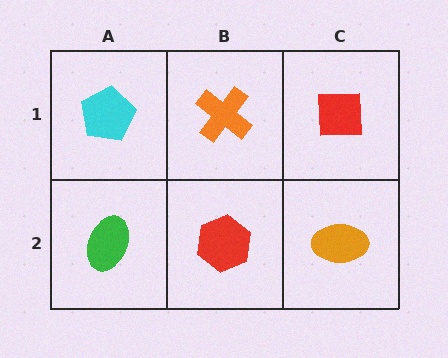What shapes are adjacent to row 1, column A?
A green ellipse (row 2, column A), an orange cross (row 1, column B).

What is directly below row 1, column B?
A red hexagon.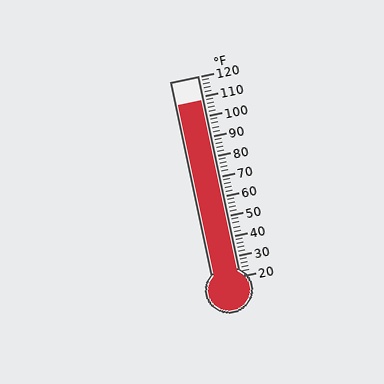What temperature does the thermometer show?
The thermometer shows approximately 108°F.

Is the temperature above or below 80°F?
The temperature is above 80°F.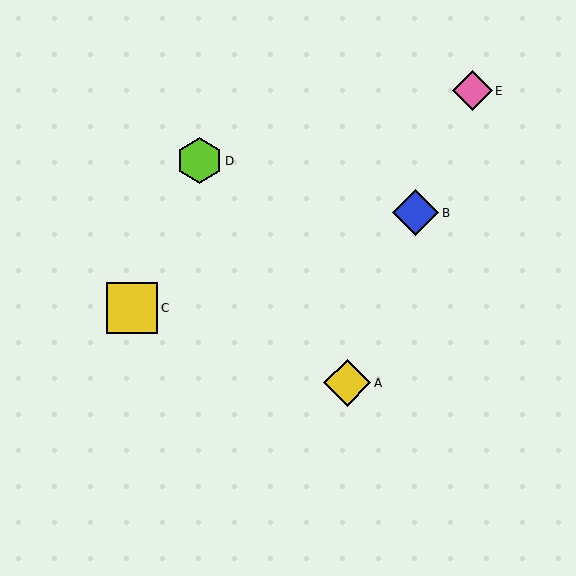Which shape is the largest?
The yellow square (labeled C) is the largest.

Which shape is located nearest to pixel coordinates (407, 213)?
The blue diamond (labeled B) at (416, 213) is nearest to that location.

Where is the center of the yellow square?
The center of the yellow square is at (132, 308).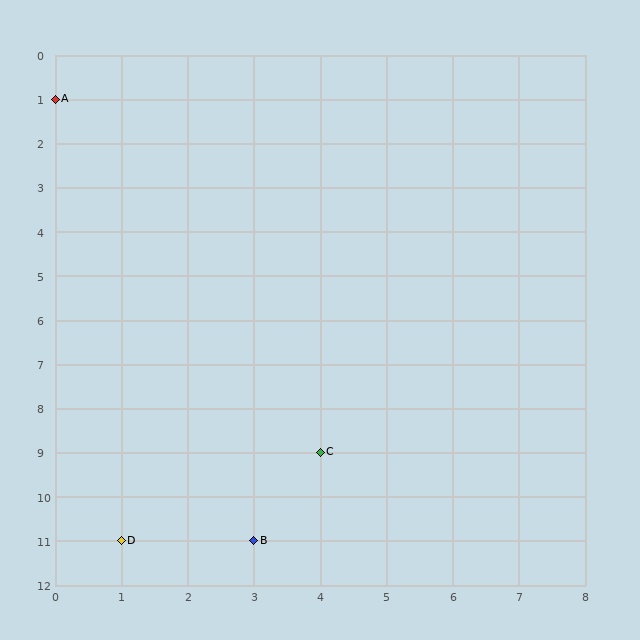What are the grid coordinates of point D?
Point D is at grid coordinates (1, 11).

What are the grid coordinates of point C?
Point C is at grid coordinates (4, 9).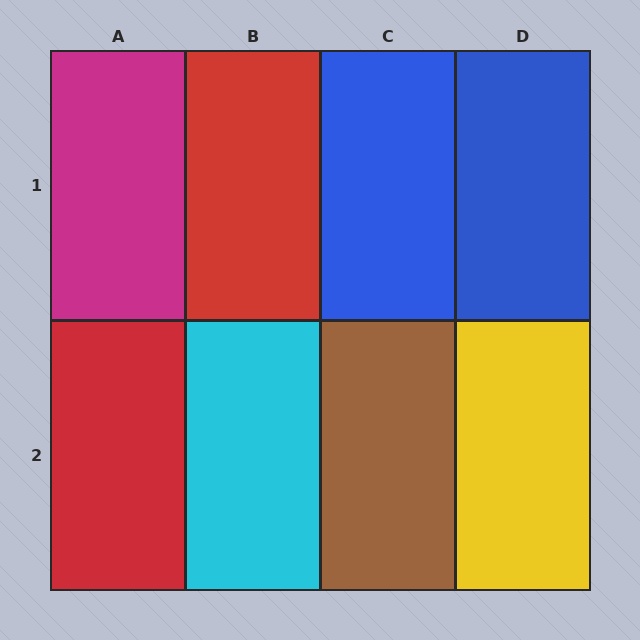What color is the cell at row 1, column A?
Magenta.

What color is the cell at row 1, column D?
Blue.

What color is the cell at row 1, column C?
Blue.